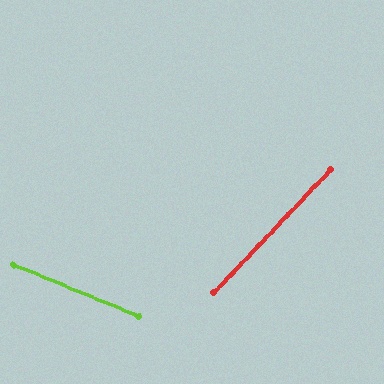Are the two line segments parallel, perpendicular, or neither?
Neither parallel nor perpendicular — they differ by about 69°.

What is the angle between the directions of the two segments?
Approximately 69 degrees.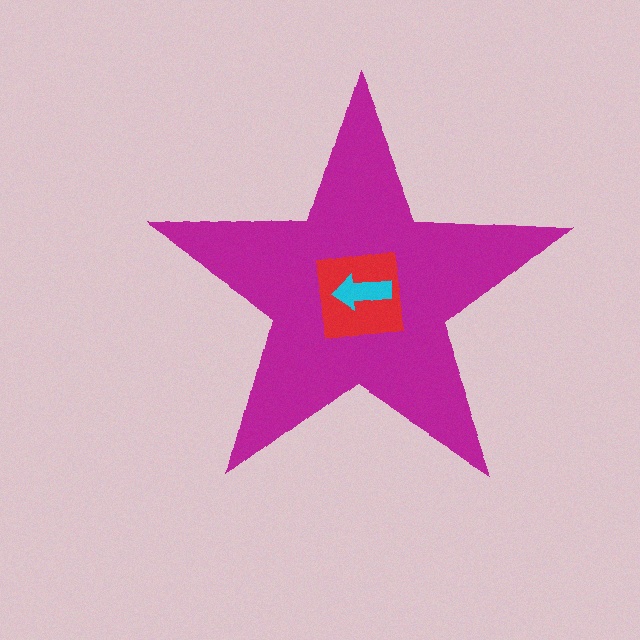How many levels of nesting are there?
3.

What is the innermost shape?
The cyan arrow.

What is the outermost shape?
The magenta star.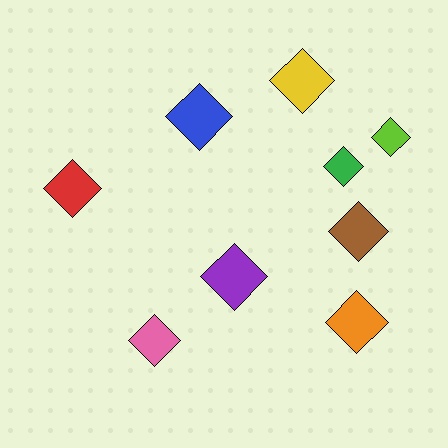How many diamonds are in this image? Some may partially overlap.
There are 9 diamonds.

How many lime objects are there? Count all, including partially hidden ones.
There is 1 lime object.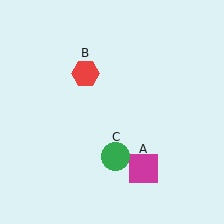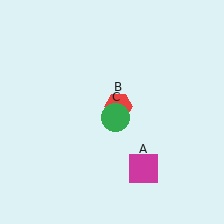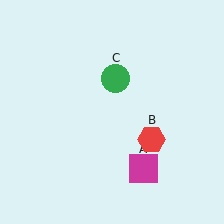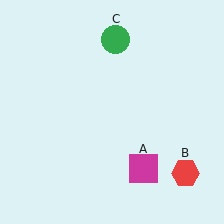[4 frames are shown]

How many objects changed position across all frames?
2 objects changed position: red hexagon (object B), green circle (object C).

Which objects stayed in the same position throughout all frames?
Magenta square (object A) remained stationary.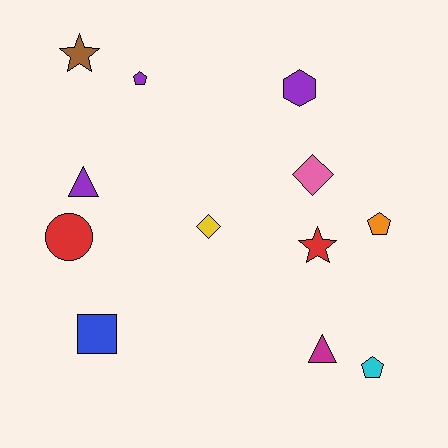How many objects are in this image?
There are 12 objects.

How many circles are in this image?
There is 1 circle.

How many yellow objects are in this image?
There is 1 yellow object.